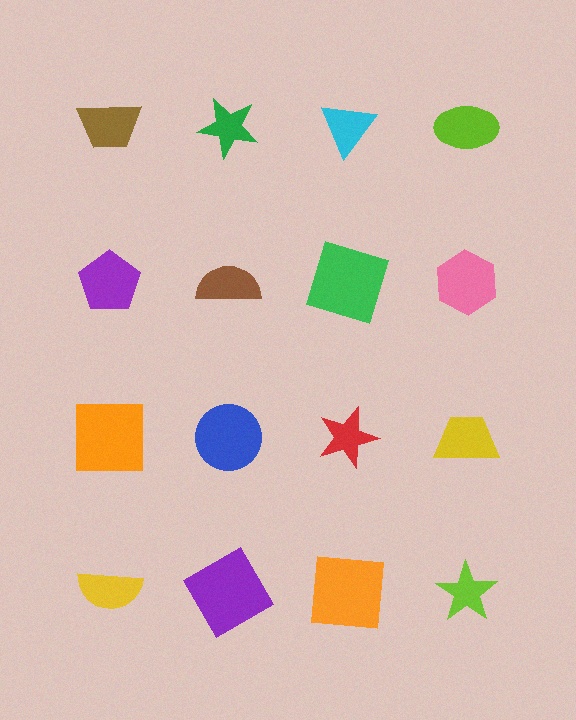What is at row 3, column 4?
A yellow trapezoid.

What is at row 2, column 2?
A brown semicircle.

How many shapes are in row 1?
4 shapes.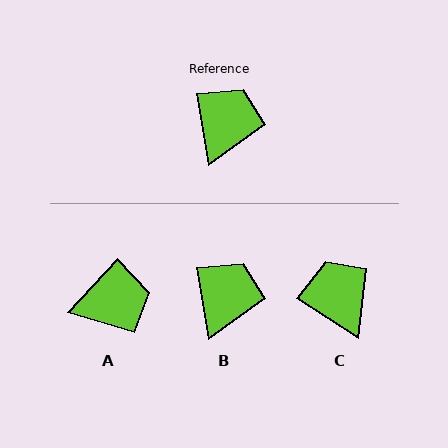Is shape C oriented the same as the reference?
No, it is off by about 48 degrees.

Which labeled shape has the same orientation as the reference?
B.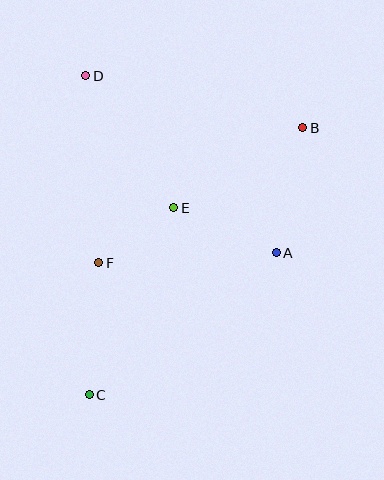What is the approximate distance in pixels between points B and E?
The distance between B and E is approximately 152 pixels.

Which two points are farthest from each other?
Points B and C are farthest from each other.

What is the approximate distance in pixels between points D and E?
The distance between D and E is approximately 158 pixels.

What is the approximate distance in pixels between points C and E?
The distance between C and E is approximately 205 pixels.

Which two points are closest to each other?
Points E and F are closest to each other.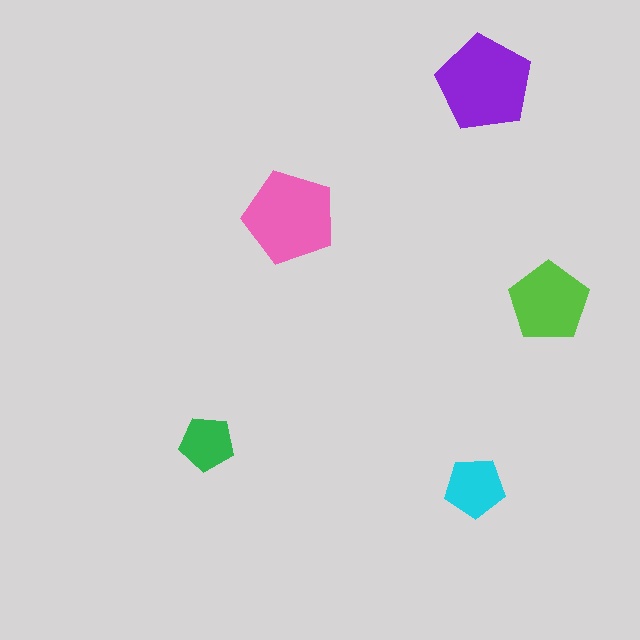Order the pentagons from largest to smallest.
the purple one, the pink one, the lime one, the cyan one, the green one.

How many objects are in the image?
There are 5 objects in the image.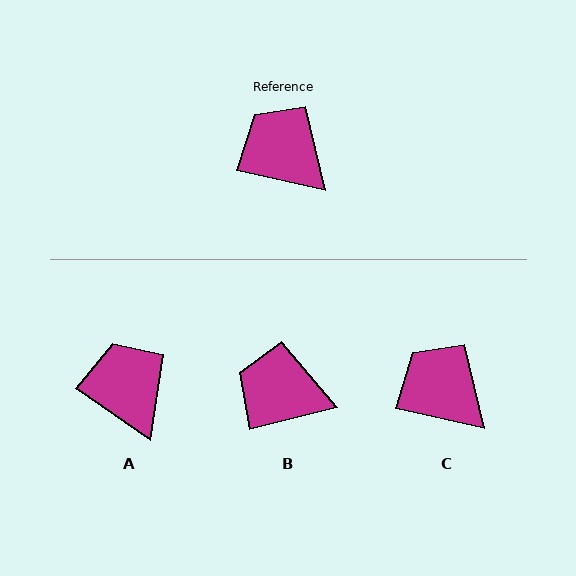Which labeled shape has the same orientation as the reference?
C.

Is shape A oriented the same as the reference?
No, it is off by about 22 degrees.